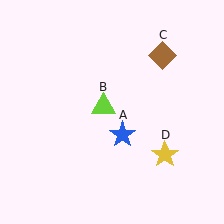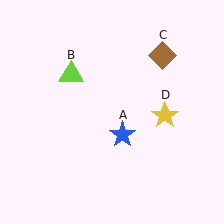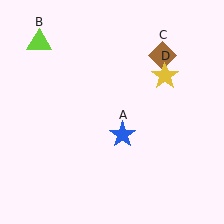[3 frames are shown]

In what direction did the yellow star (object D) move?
The yellow star (object D) moved up.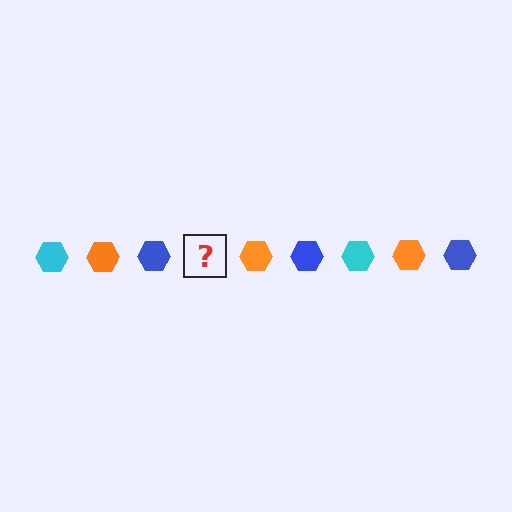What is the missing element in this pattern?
The missing element is a cyan hexagon.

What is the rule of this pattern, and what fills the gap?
The rule is that the pattern cycles through cyan, orange, blue hexagons. The gap should be filled with a cyan hexagon.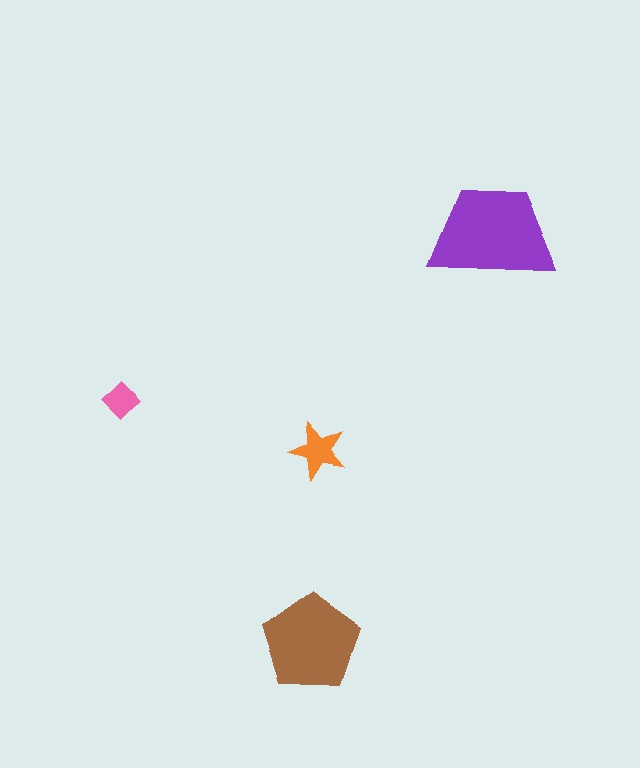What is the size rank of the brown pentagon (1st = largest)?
2nd.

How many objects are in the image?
There are 4 objects in the image.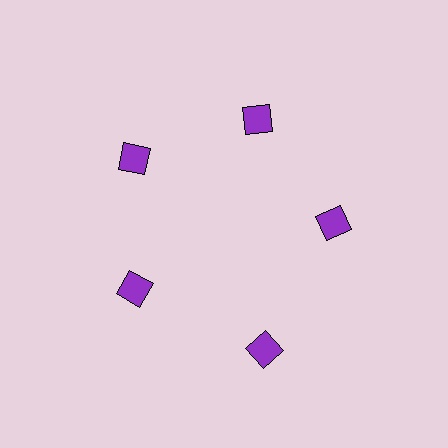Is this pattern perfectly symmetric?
No. The 5 purple squares are arranged in a ring, but one element near the 5 o'clock position is pushed outward from the center, breaking the 5-fold rotational symmetry.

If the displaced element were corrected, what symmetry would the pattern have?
It would have 5-fold rotational symmetry — the pattern would map onto itself every 72 degrees.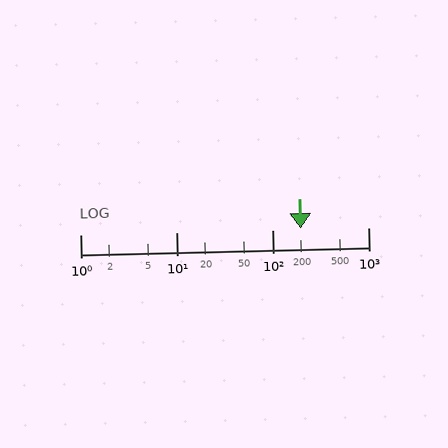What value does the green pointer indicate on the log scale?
The pointer indicates approximately 200.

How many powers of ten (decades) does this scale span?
The scale spans 3 decades, from 1 to 1000.